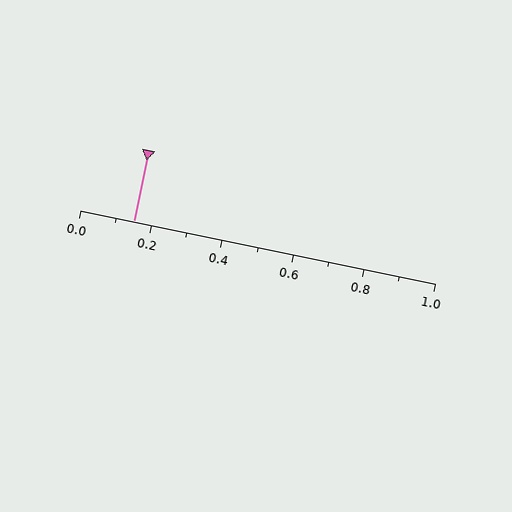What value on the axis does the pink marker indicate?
The marker indicates approximately 0.15.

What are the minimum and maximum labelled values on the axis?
The axis runs from 0.0 to 1.0.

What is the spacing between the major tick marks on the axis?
The major ticks are spaced 0.2 apart.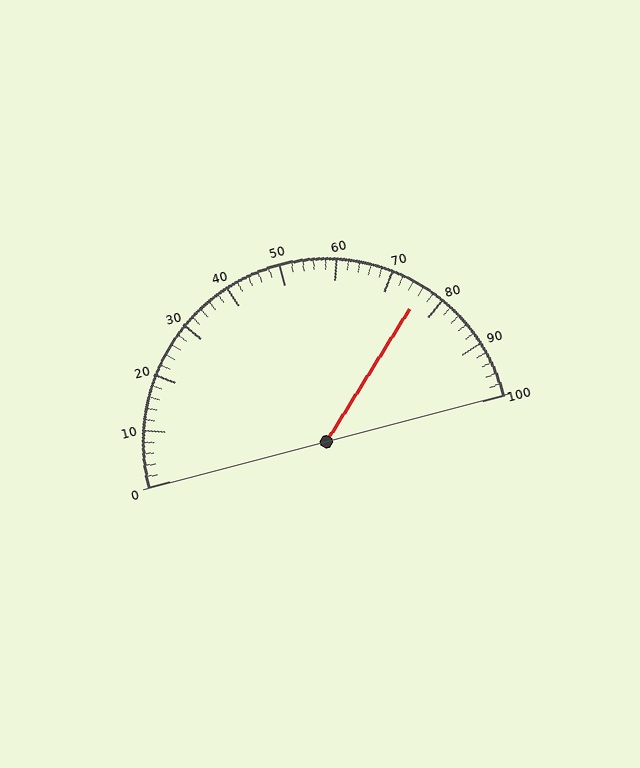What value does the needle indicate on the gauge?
The needle indicates approximately 76.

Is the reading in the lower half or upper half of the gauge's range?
The reading is in the upper half of the range (0 to 100).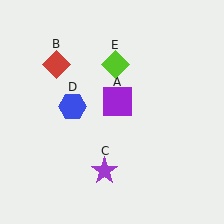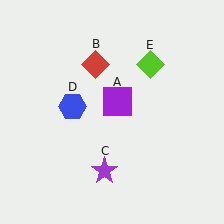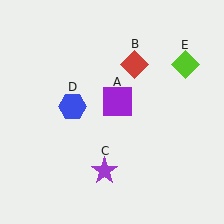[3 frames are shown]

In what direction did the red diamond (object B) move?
The red diamond (object B) moved right.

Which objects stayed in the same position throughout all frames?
Purple square (object A) and purple star (object C) and blue hexagon (object D) remained stationary.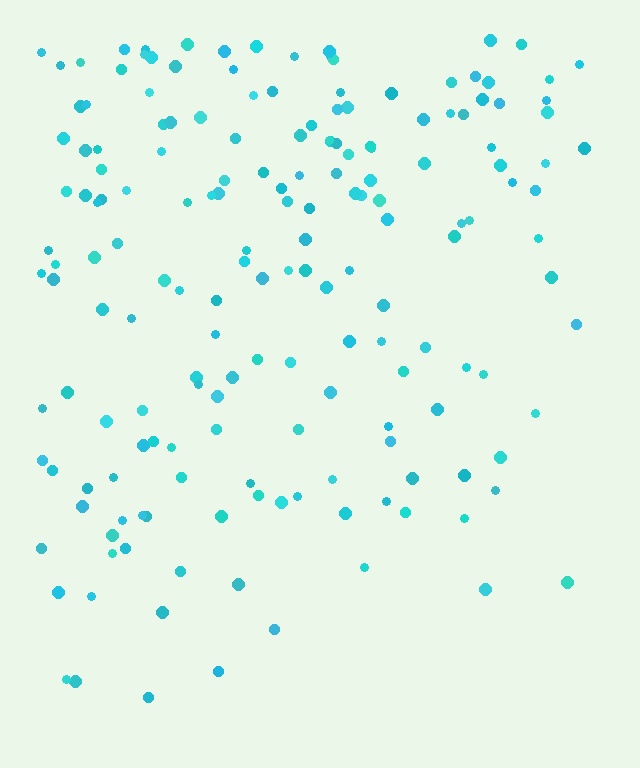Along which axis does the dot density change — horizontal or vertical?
Vertical.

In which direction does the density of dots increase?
From bottom to top, with the top side densest.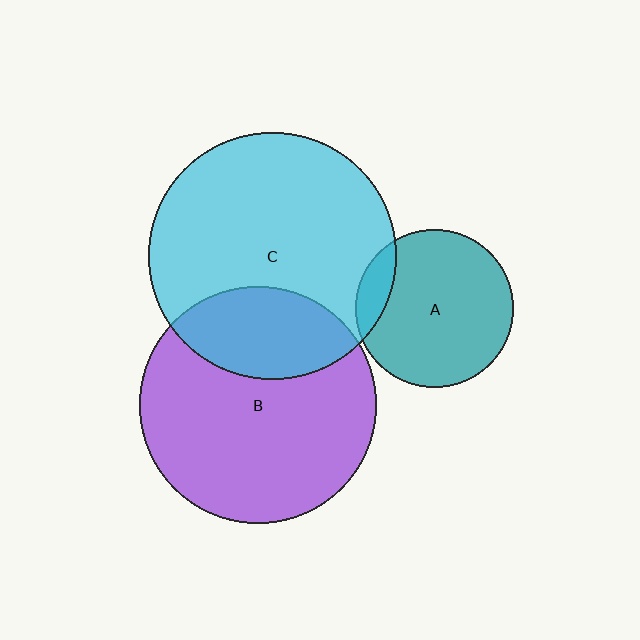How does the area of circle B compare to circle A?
Approximately 2.3 times.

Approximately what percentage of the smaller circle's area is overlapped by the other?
Approximately 30%.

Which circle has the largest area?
Circle C (cyan).